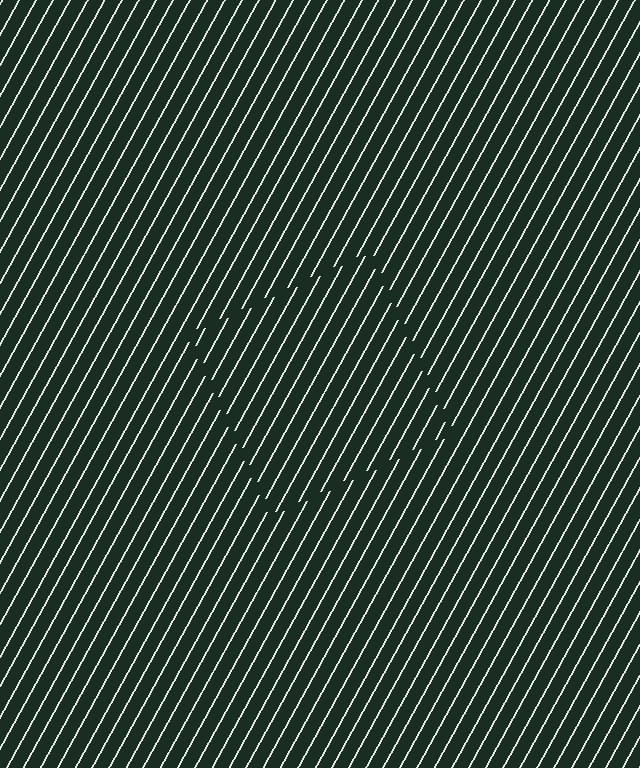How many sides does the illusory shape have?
4 sides — the line-ends trace a square.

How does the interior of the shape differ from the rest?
The interior of the shape contains the same grating, shifted by half a period — the contour is defined by the phase discontinuity where line-ends from the inner and outer gratings abut.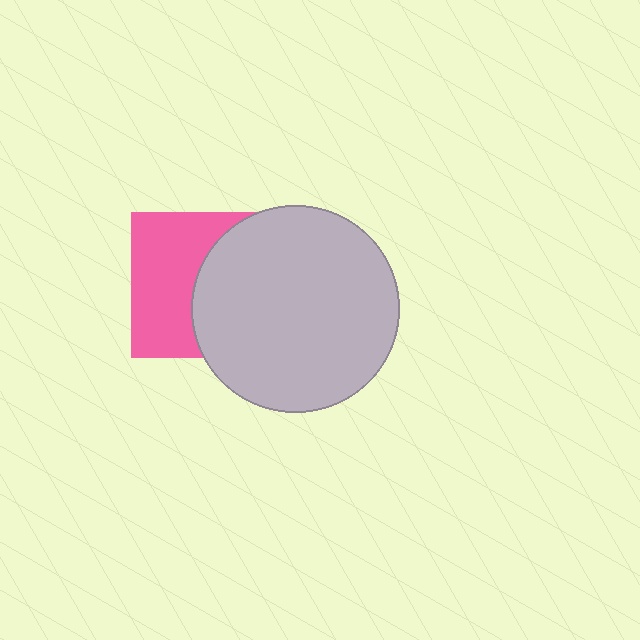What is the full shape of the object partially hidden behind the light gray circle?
The partially hidden object is a pink square.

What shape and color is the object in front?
The object in front is a light gray circle.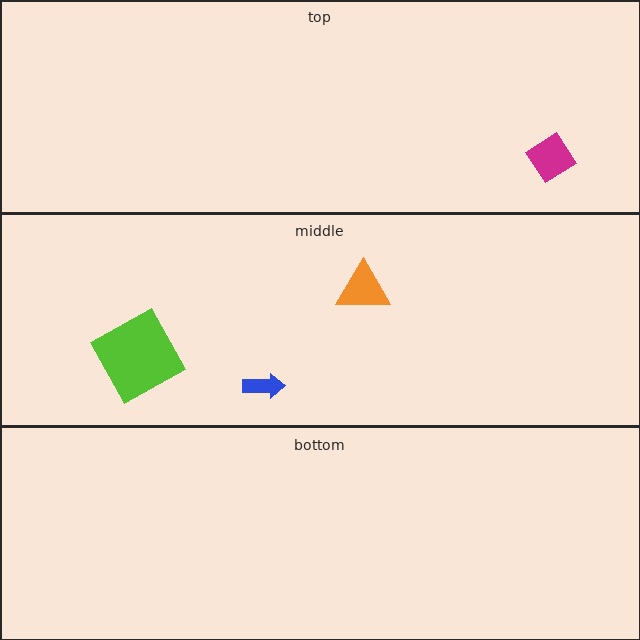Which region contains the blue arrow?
The middle region.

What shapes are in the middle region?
The blue arrow, the lime square, the orange triangle.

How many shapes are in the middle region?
3.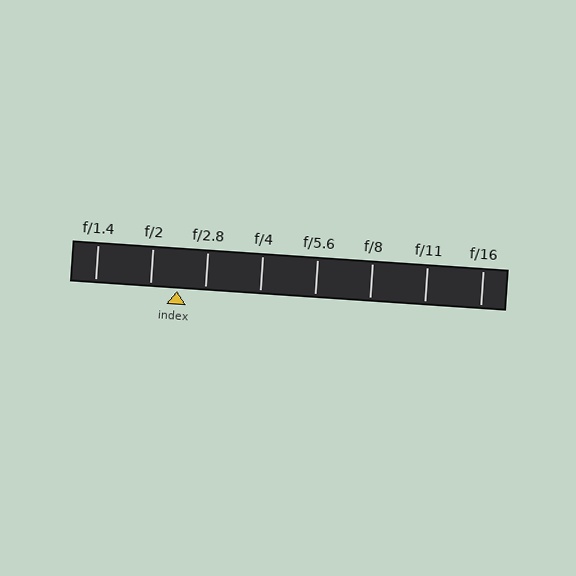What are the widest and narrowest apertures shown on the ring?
The widest aperture shown is f/1.4 and the narrowest is f/16.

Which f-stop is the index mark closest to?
The index mark is closest to f/2.8.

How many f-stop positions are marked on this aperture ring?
There are 8 f-stop positions marked.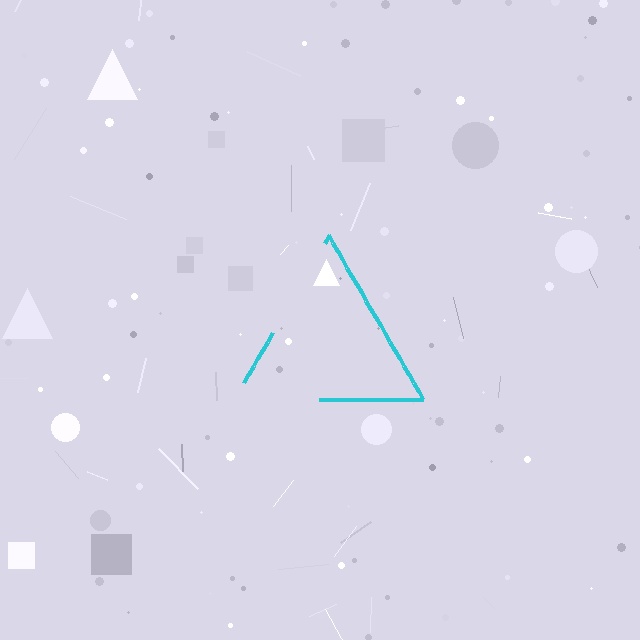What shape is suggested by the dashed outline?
The dashed outline suggests a triangle.